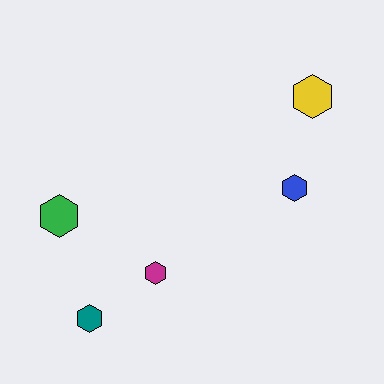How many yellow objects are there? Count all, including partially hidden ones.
There is 1 yellow object.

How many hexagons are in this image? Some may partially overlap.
There are 5 hexagons.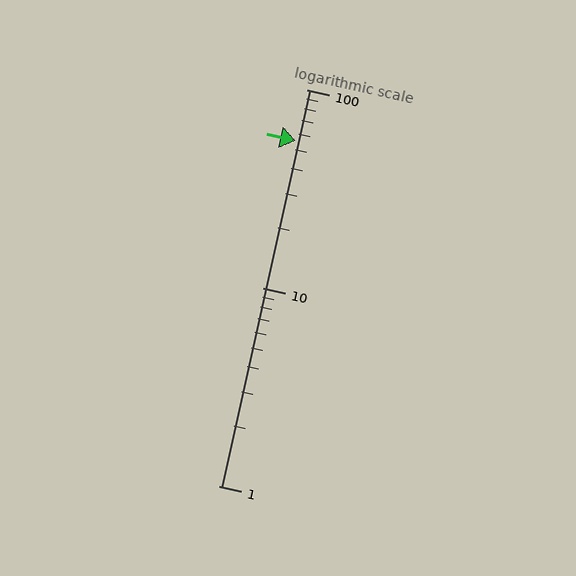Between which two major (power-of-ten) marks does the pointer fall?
The pointer is between 10 and 100.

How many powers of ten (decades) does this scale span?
The scale spans 2 decades, from 1 to 100.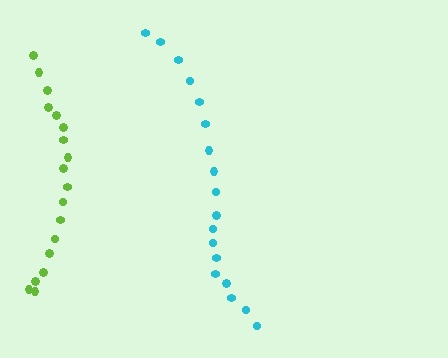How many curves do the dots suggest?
There are 2 distinct paths.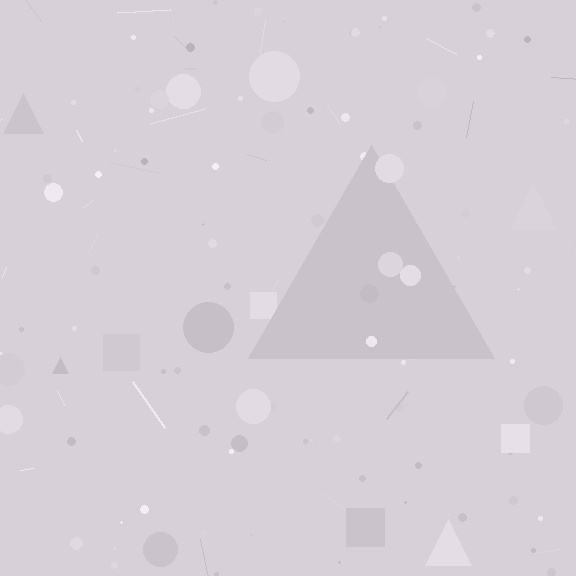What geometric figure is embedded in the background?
A triangle is embedded in the background.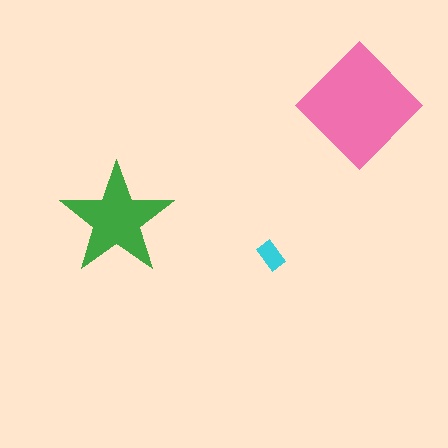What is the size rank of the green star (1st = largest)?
2nd.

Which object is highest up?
The pink diamond is topmost.